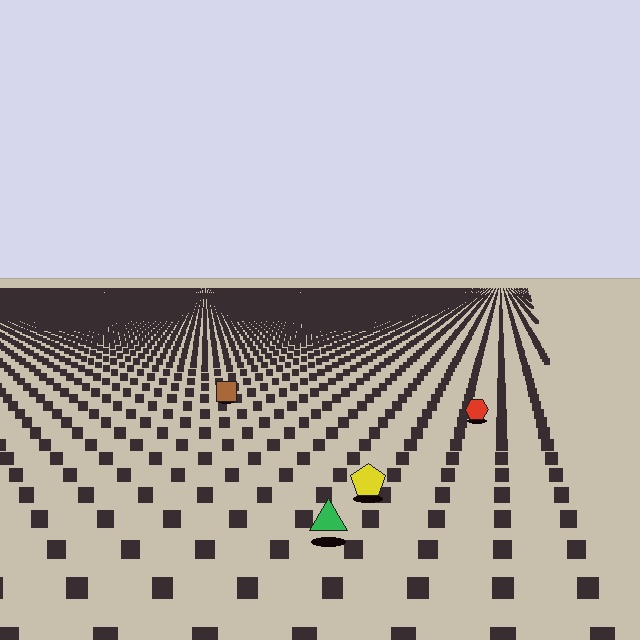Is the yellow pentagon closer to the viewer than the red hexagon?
Yes. The yellow pentagon is closer — you can tell from the texture gradient: the ground texture is coarser near it.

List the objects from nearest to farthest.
From nearest to farthest: the green triangle, the yellow pentagon, the red hexagon, the brown square.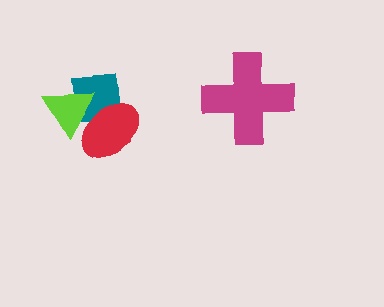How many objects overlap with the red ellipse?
2 objects overlap with the red ellipse.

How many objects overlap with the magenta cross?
0 objects overlap with the magenta cross.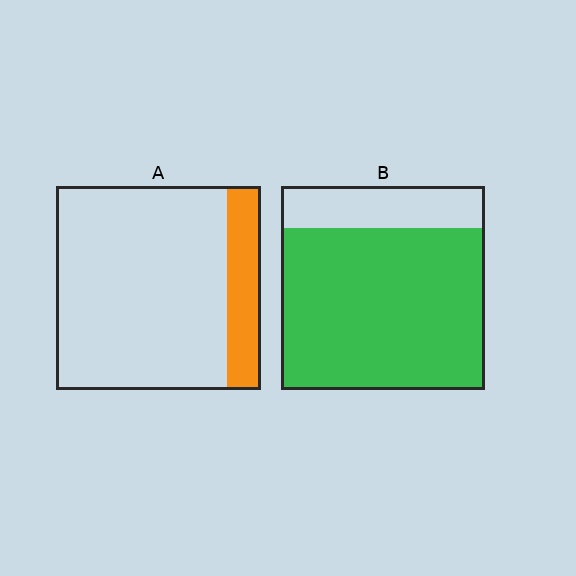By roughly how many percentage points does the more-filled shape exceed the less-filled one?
By roughly 65 percentage points (B over A).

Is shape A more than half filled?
No.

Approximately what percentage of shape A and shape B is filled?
A is approximately 15% and B is approximately 80%.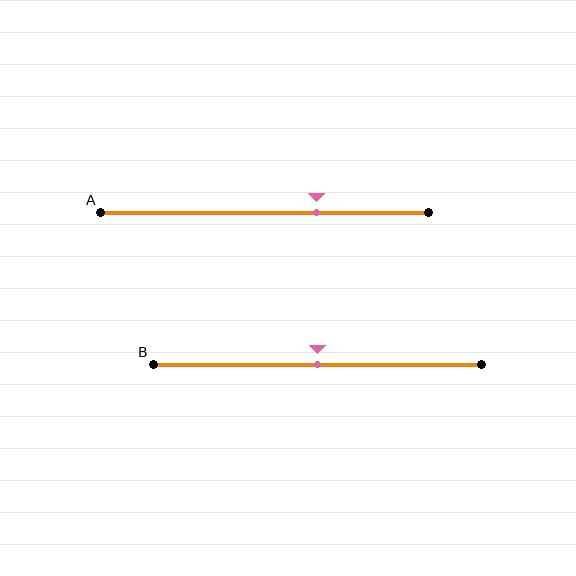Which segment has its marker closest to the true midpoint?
Segment B has its marker closest to the true midpoint.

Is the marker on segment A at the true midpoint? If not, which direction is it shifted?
No, the marker on segment A is shifted to the right by about 16% of the segment length.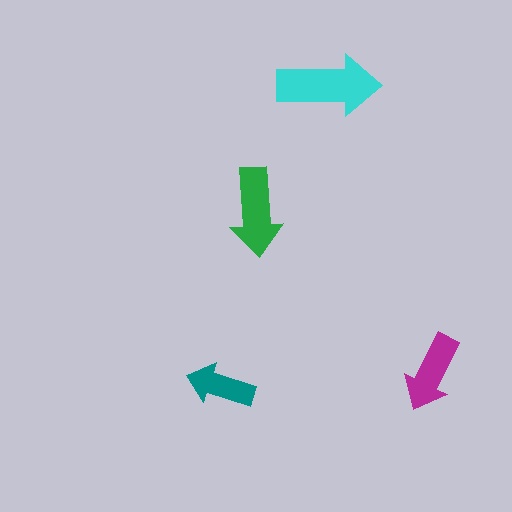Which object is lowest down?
The teal arrow is bottommost.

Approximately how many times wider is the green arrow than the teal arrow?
About 1.5 times wider.